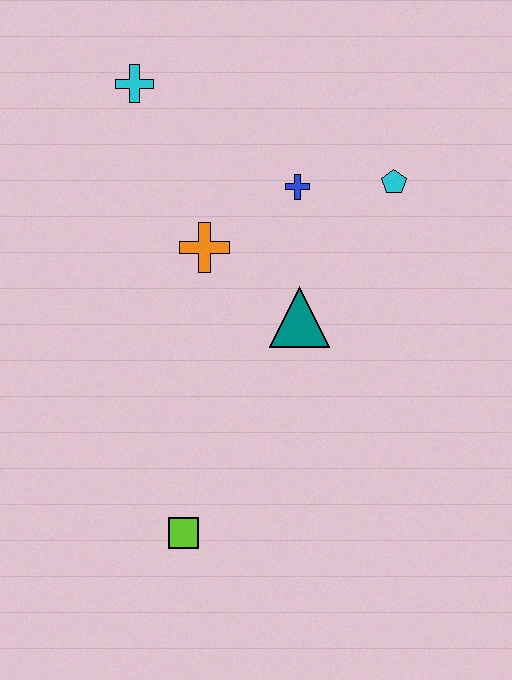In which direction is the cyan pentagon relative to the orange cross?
The cyan pentagon is to the right of the orange cross.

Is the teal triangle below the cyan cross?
Yes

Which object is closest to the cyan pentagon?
The blue cross is closest to the cyan pentagon.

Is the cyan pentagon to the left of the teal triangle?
No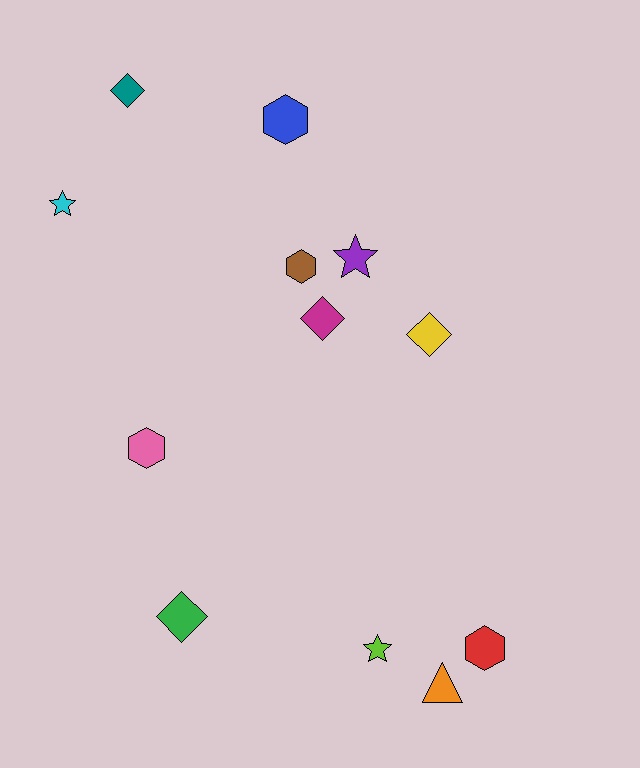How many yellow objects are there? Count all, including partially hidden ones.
There is 1 yellow object.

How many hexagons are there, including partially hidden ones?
There are 4 hexagons.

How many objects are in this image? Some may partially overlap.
There are 12 objects.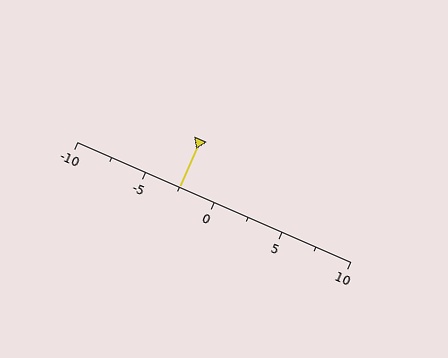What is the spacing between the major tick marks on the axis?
The major ticks are spaced 5 apart.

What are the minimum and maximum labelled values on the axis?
The axis runs from -10 to 10.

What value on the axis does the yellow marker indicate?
The marker indicates approximately -2.5.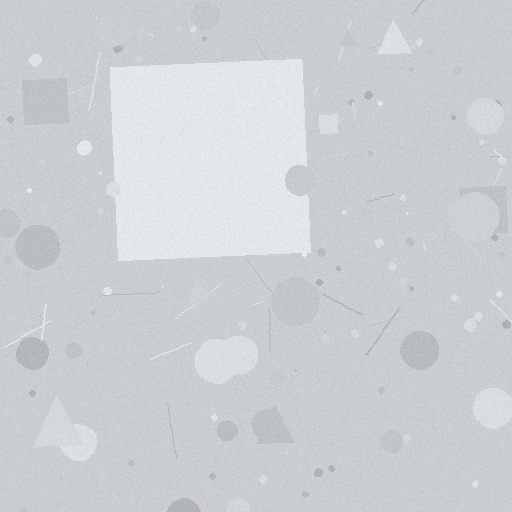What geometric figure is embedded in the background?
A square is embedded in the background.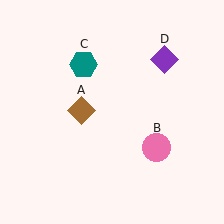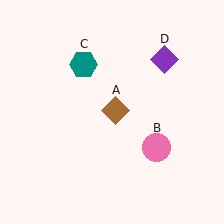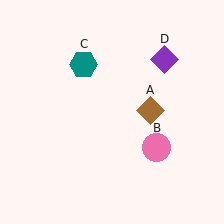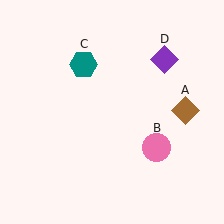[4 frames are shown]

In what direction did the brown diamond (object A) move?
The brown diamond (object A) moved right.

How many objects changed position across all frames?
1 object changed position: brown diamond (object A).